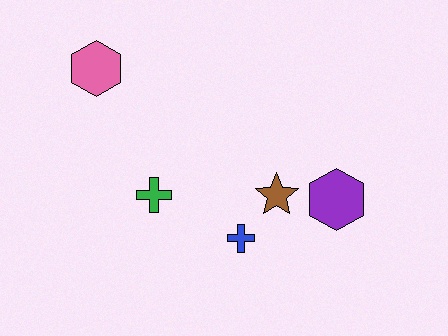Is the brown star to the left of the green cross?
No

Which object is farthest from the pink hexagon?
The purple hexagon is farthest from the pink hexagon.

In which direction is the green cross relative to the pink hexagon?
The green cross is below the pink hexagon.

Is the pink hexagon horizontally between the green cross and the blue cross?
No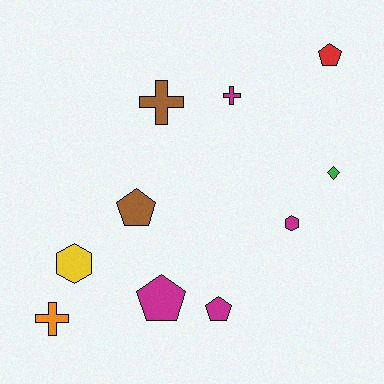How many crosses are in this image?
There are 3 crosses.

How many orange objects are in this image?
There is 1 orange object.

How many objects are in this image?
There are 10 objects.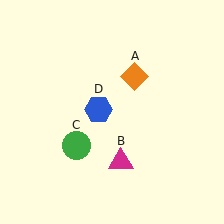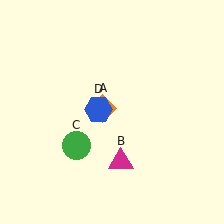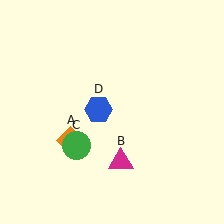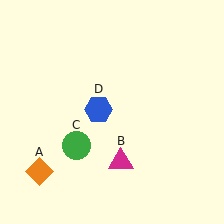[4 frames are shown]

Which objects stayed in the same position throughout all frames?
Magenta triangle (object B) and green circle (object C) and blue hexagon (object D) remained stationary.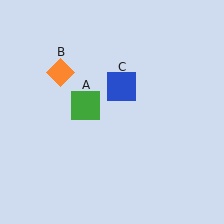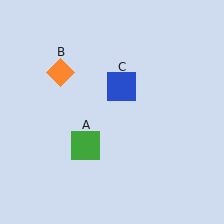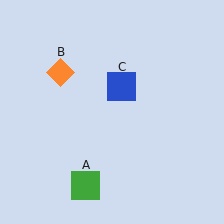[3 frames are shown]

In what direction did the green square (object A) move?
The green square (object A) moved down.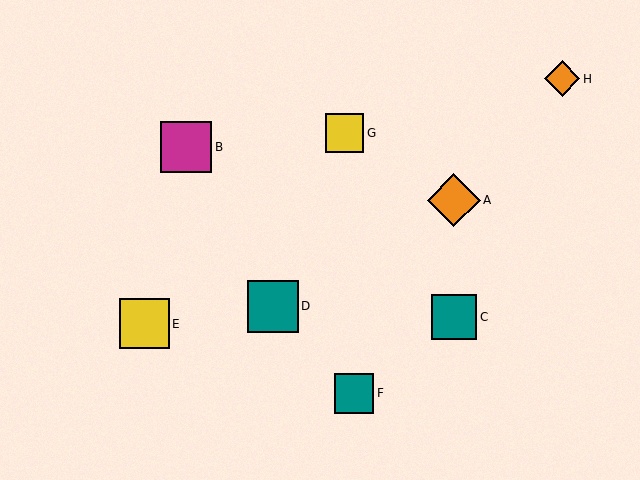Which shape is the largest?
The orange diamond (labeled A) is the largest.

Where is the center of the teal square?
The center of the teal square is at (354, 393).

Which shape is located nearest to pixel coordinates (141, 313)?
The yellow square (labeled E) at (144, 324) is nearest to that location.